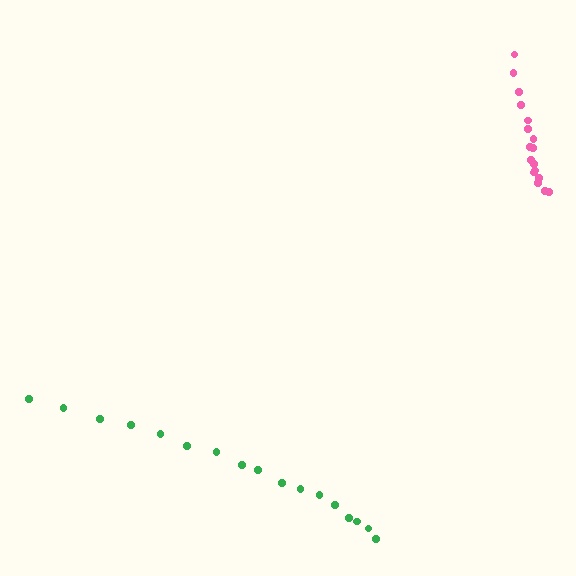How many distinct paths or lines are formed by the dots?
There are 2 distinct paths.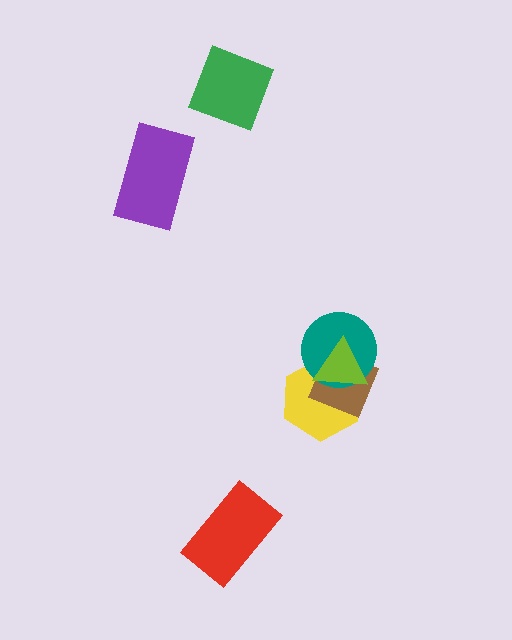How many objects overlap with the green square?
0 objects overlap with the green square.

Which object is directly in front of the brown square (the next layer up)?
The teal circle is directly in front of the brown square.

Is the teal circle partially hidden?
Yes, it is partially covered by another shape.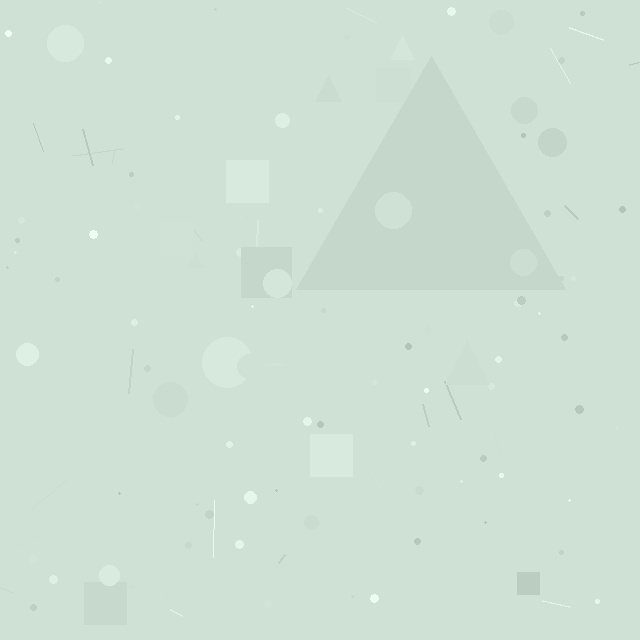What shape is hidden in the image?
A triangle is hidden in the image.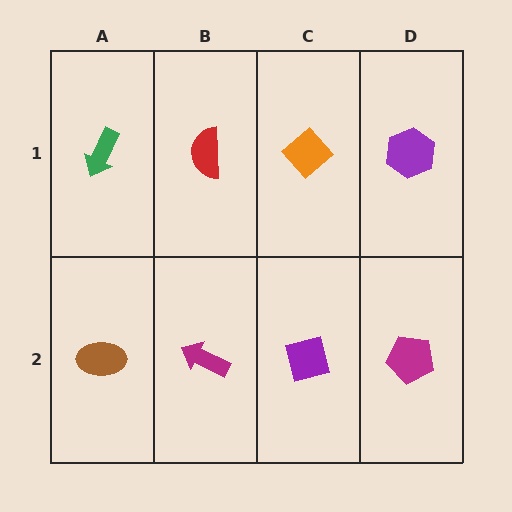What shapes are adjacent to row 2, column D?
A purple hexagon (row 1, column D), a purple square (row 2, column C).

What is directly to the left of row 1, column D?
An orange diamond.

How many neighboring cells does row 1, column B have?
3.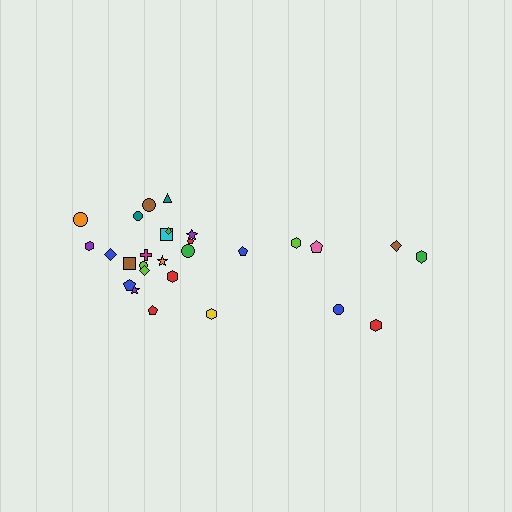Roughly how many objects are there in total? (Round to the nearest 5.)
Roughly 30 objects in total.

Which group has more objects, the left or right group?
The left group.